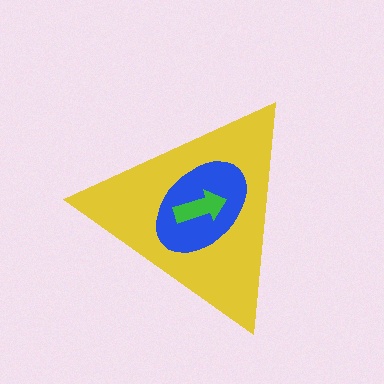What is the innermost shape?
The green arrow.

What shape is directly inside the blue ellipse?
The green arrow.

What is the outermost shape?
The yellow triangle.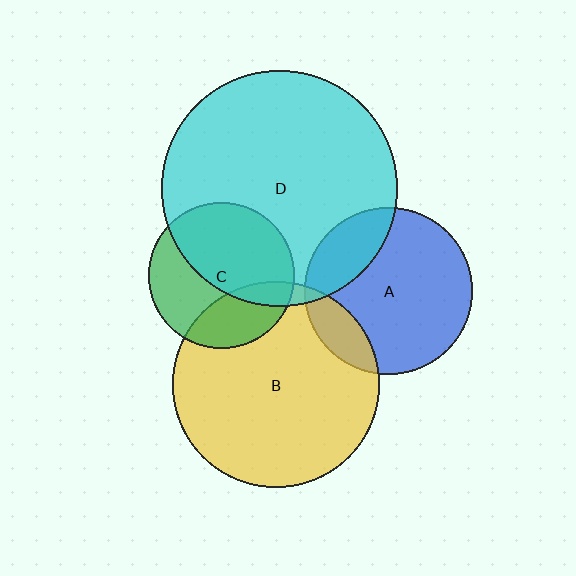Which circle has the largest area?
Circle D (cyan).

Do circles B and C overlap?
Yes.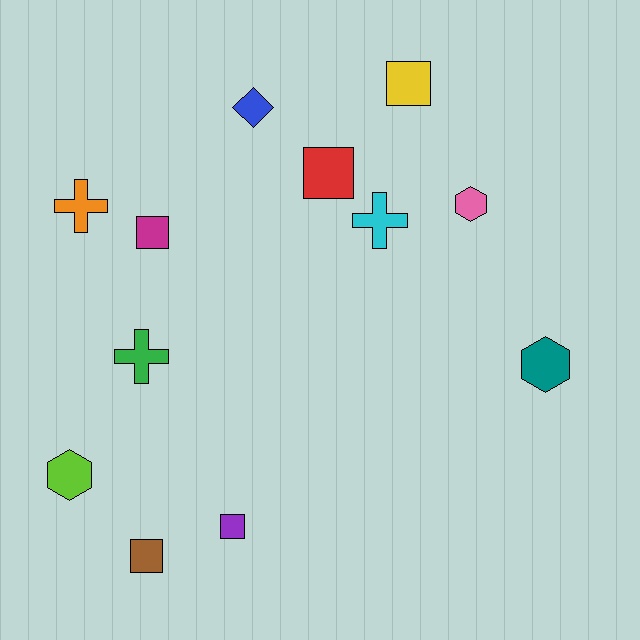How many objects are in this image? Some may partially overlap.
There are 12 objects.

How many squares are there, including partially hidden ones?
There are 5 squares.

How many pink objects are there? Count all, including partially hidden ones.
There is 1 pink object.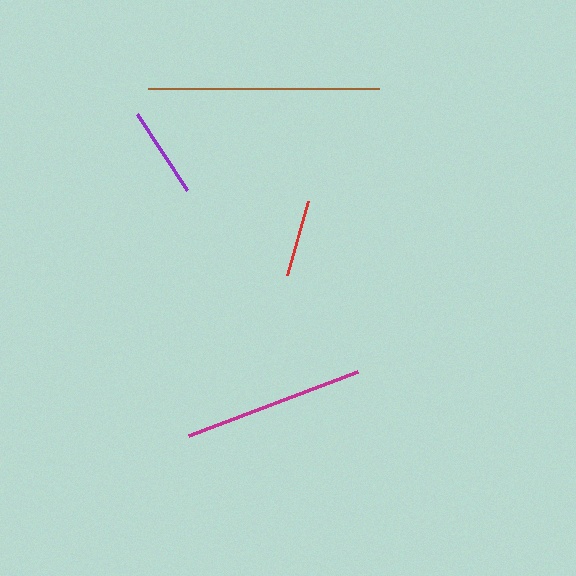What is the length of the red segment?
The red segment is approximately 77 pixels long.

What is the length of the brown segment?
The brown segment is approximately 231 pixels long.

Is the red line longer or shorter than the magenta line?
The magenta line is longer than the red line.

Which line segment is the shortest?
The red line is the shortest at approximately 77 pixels.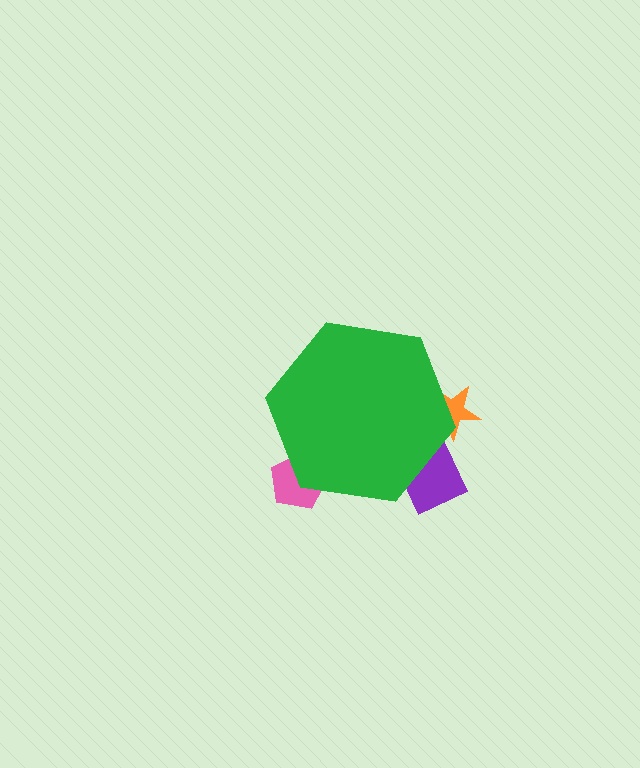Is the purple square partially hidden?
Yes, the purple square is partially hidden behind the green hexagon.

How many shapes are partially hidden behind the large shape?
3 shapes are partially hidden.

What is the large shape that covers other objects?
A green hexagon.